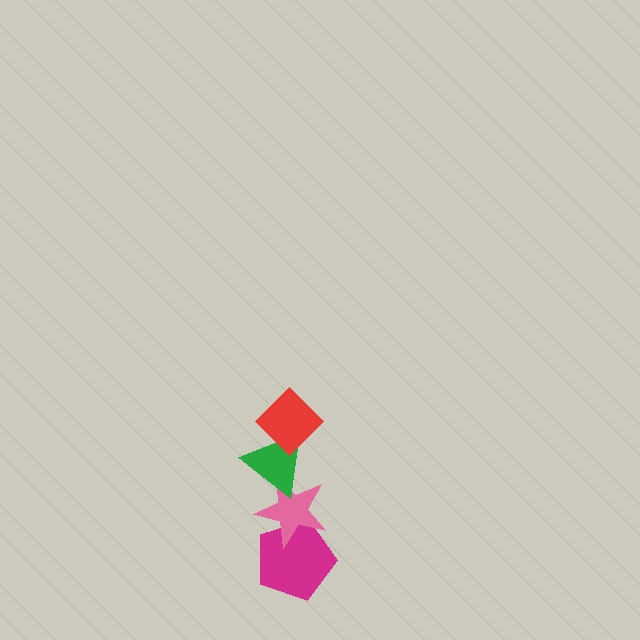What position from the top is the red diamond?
The red diamond is 1st from the top.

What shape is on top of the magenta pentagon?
The pink star is on top of the magenta pentagon.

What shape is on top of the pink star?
The green triangle is on top of the pink star.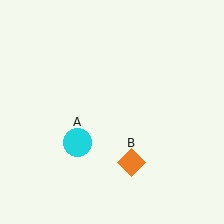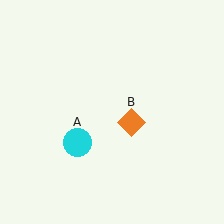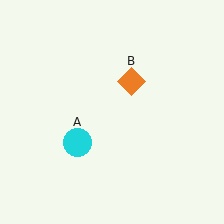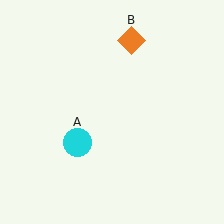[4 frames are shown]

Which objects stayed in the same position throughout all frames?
Cyan circle (object A) remained stationary.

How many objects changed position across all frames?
1 object changed position: orange diamond (object B).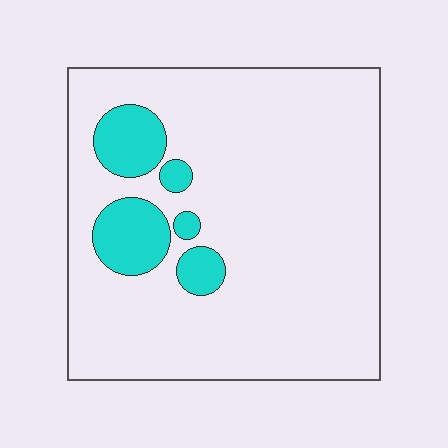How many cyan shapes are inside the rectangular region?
5.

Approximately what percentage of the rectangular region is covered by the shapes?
Approximately 15%.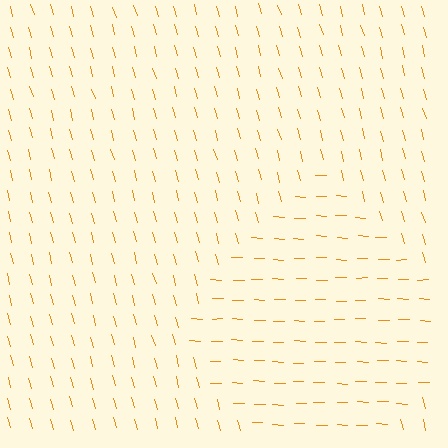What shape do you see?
I see a diamond.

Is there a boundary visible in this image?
Yes, there is a texture boundary formed by a change in line orientation.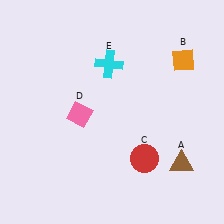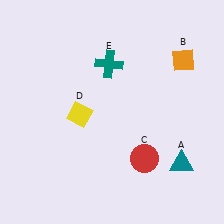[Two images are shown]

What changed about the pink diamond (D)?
In Image 1, D is pink. In Image 2, it changed to yellow.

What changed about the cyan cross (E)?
In Image 1, E is cyan. In Image 2, it changed to teal.